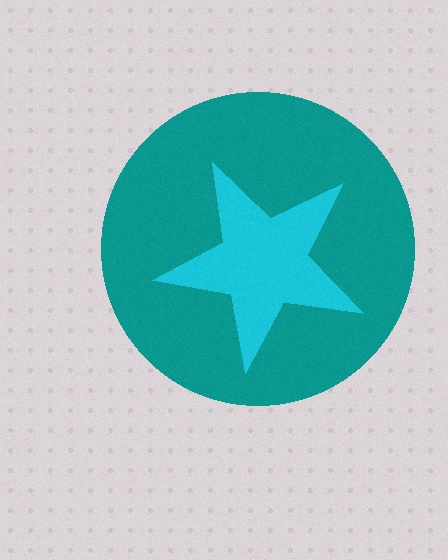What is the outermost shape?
The teal circle.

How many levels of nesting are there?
2.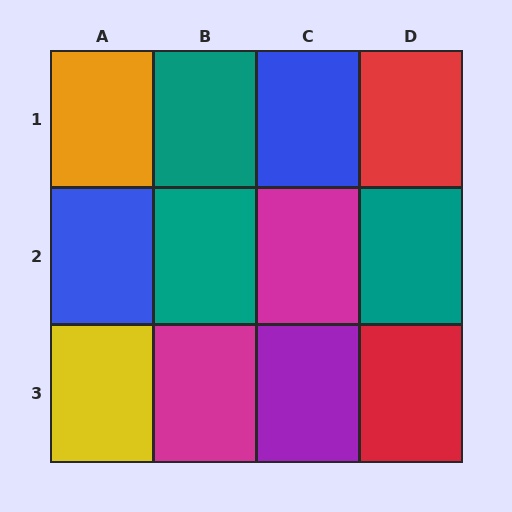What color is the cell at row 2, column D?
Teal.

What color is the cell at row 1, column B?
Teal.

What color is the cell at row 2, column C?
Magenta.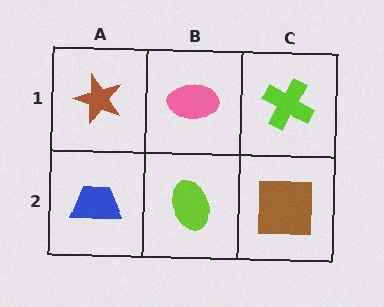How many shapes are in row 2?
3 shapes.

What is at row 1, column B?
A pink ellipse.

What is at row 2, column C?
A brown square.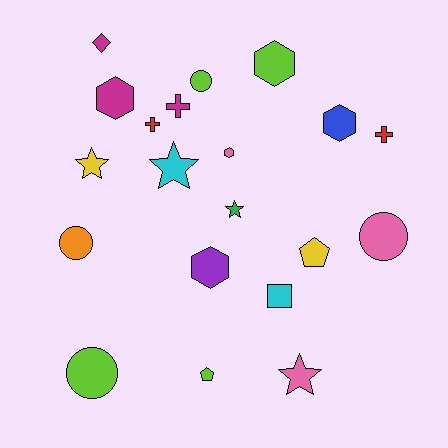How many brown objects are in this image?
There are no brown objects.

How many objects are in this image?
There are 20 objects.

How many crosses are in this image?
There are 3 crosses.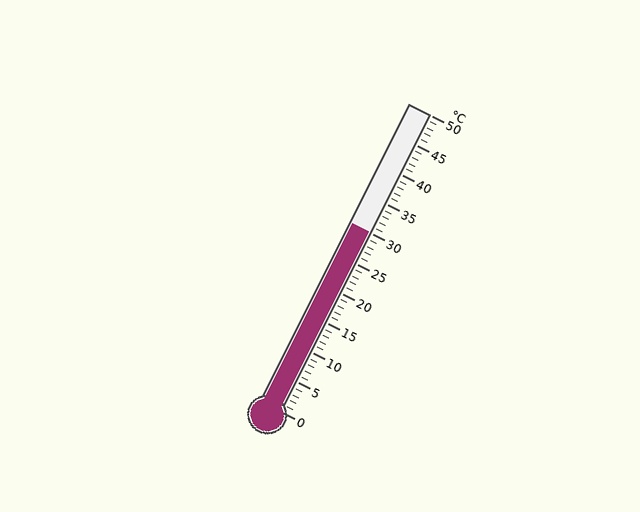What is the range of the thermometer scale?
The thermometer scale ranges from 0°C to 50°C.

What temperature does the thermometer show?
The thermometer shows approximately 30°C.